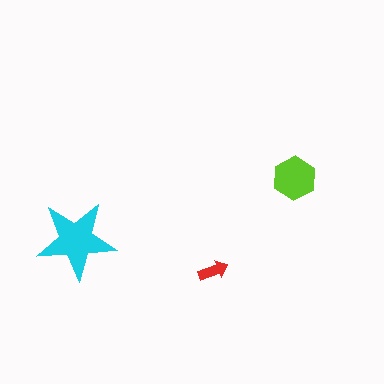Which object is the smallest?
The red arrow.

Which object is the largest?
The cyan star.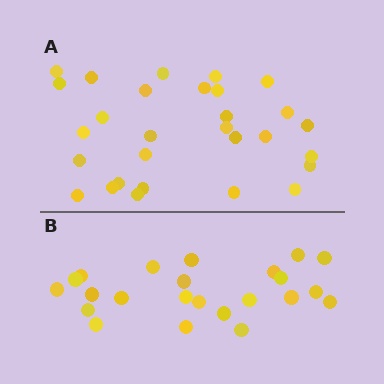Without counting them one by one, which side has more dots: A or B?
Region A (the top region) has more dots.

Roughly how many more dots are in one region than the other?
Region A has about 6 more dots than region B.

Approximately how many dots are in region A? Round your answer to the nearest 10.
About 30 dots. (The exact count is 29, which rounds to 30.)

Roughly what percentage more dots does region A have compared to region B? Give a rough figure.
About 25% more.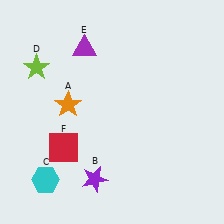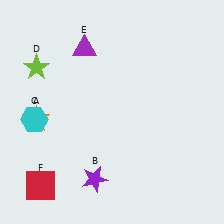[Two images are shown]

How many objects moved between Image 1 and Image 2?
3 objects moved between the two images.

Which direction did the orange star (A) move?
The orange star (A) moved left.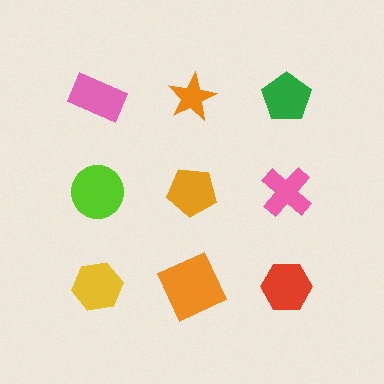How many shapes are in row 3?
3 shapes.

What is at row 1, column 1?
A pink rectangle.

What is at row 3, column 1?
A yellow hexagon.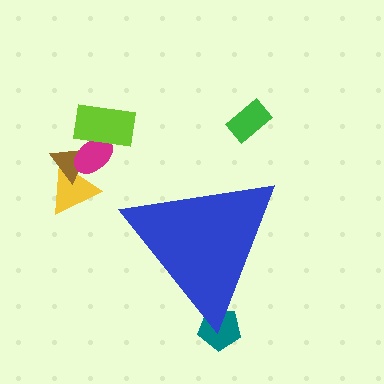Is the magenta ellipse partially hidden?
No, the magenta ellipse is fully visible.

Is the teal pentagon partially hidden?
Yes, the teal pentagon is partially hidden behind the blue triangle.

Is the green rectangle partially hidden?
No, the green rectangle is fully visible.